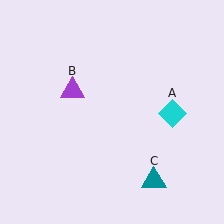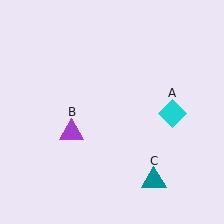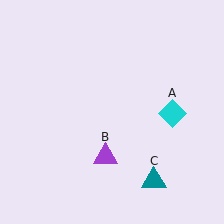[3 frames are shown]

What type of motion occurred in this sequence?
The purple triangle (object B) rotated counterclockwise around the center of the scene.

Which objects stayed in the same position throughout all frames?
Cyan diamond (object A) and teal triangle (object C) remained stationary.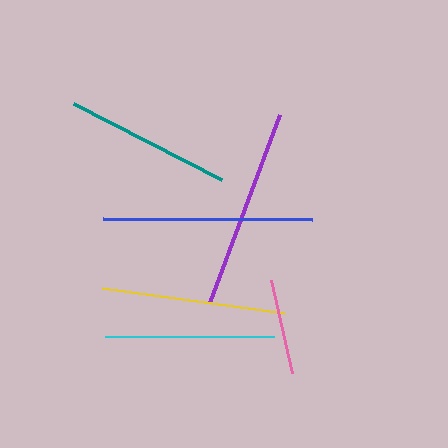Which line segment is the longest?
The blue line is the longest at approximately 208 pixels.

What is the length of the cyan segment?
The cyan segment is approximately 169 pixels long.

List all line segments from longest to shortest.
From longest to shortest: blue, purple, yellow, cyan, teal, pink.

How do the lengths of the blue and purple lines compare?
The blue and purple lines are approximately the same length.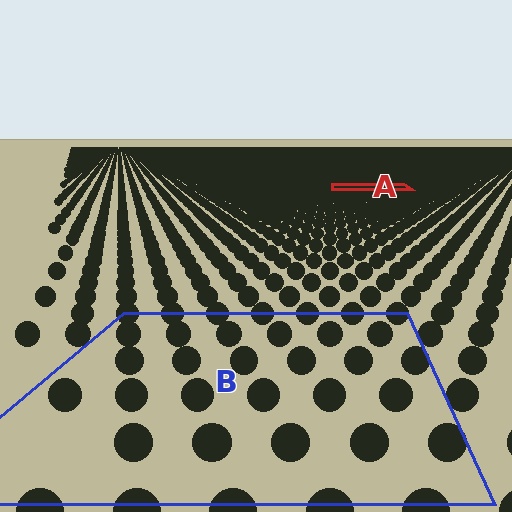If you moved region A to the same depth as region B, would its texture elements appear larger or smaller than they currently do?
They would appear larger. At a closer depth, the same texture elements are projected at a bigger on-screen size.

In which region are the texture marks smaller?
The texture marks are smaller in region A, because it is farther away.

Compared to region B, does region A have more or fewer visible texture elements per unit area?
Region A has more texture elements per unit area — they are packed more densely because it is farther away.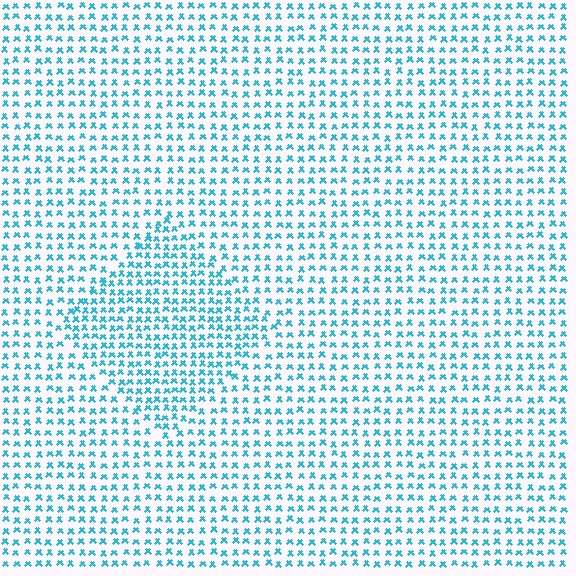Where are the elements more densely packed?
The elements are more densely packed inside the diamond boundary.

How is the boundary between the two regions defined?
The boundary is defined by a change in element density (approximately 1.5x ratio). All elements are the same color, size, and shape.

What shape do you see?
I see a diamond.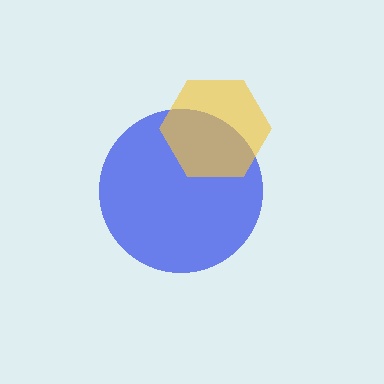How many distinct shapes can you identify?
There are 2 distinct shapes: a blue circle, a yellow hexagon.